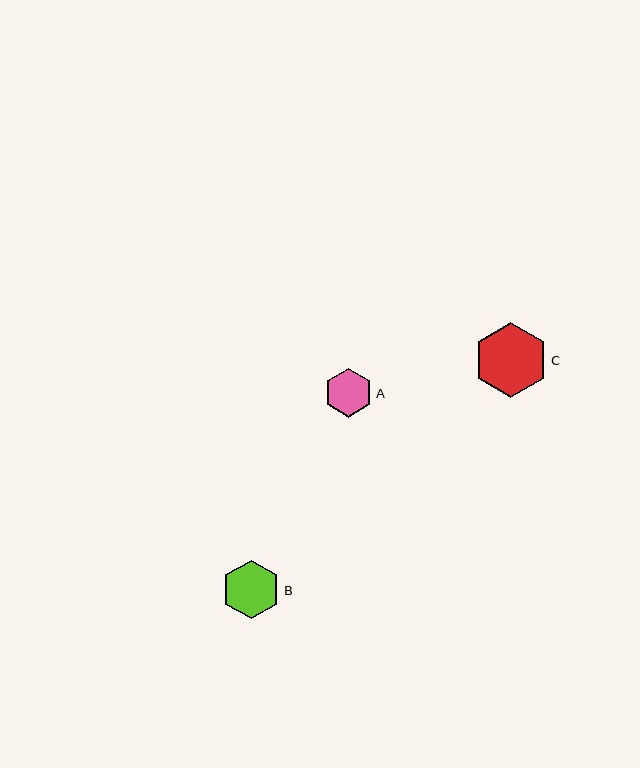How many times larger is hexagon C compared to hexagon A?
Hexagon C is approximately 1.5 times the size of hexagon A.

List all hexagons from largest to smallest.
From largest to smallest: C, B, A.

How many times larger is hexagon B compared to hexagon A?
Hexagon B is approximately 1.2 times the size of hexagon A.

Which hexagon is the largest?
Hexagon C is the largest with a size of approximately 75 pixels.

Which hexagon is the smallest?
Hexagon A is the smallest with a size of approximately 49 pixels.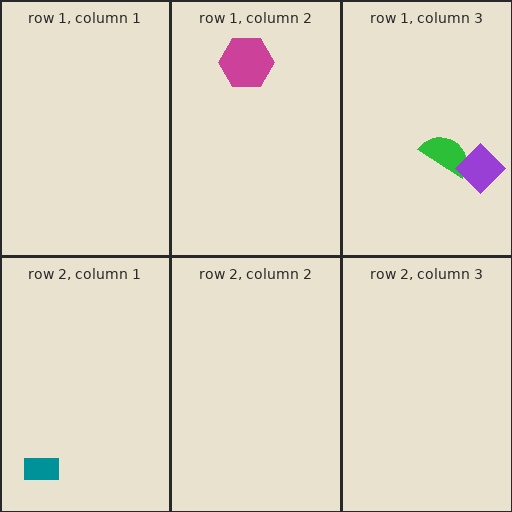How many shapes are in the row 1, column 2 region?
1.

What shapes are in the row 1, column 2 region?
The magenta hexagon.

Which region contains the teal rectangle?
The row 2, column 1 region.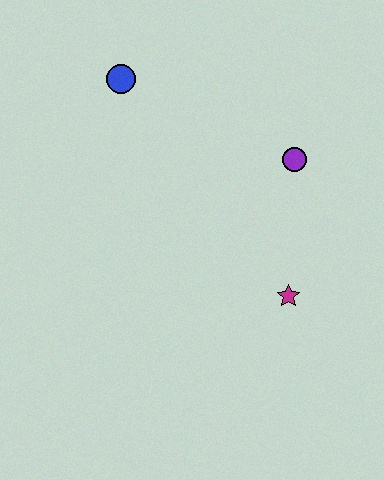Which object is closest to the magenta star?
The purple circle is closest to the magenta star.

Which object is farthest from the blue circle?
The magenta star is farthest from the blue circle.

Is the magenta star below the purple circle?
Yes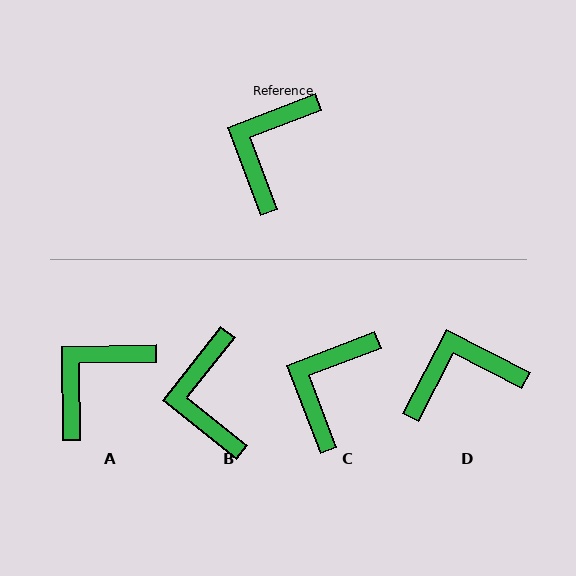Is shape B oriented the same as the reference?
No, it is off by about 31 degrees.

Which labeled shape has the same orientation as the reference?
C.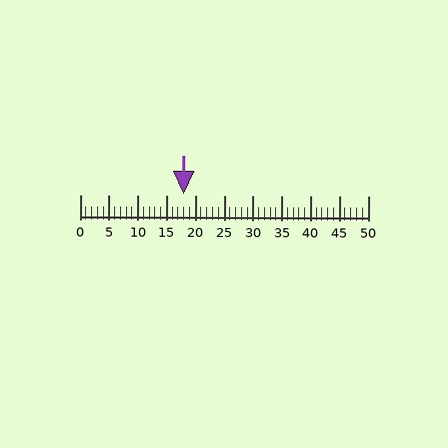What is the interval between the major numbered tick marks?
The major tick marks are spaced 5 units apart.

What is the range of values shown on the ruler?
The ruler shows values from 0 to 50.